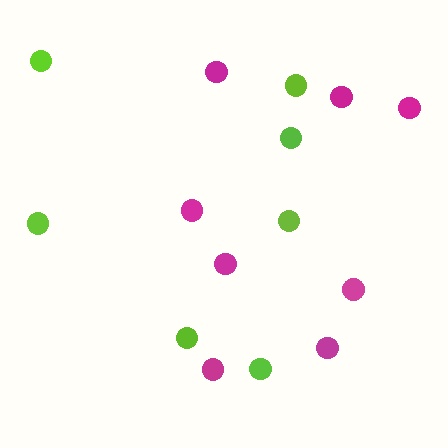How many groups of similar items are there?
There are 2 groups: one group of lime circles (7) and one group of magenta circles (8).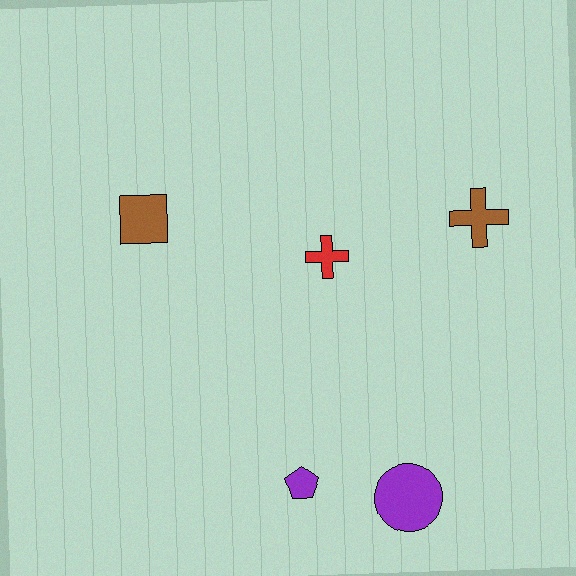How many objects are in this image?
There are 5 objects.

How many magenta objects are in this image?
There are no magenta objects.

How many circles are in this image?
There is 1 circle.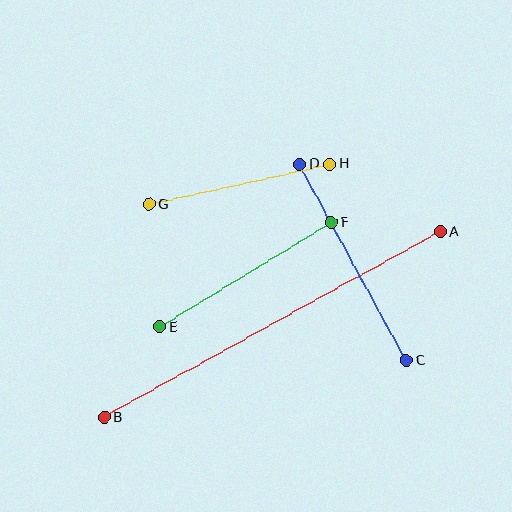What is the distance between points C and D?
The distance is approximately 223 pixels.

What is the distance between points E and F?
The distance is approximately 201 pixels.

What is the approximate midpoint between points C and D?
The midpoint is at approximately (353, 262) pixels.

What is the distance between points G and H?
The distance is approximately 186 pixels.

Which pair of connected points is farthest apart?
Points A and B are farthest apart.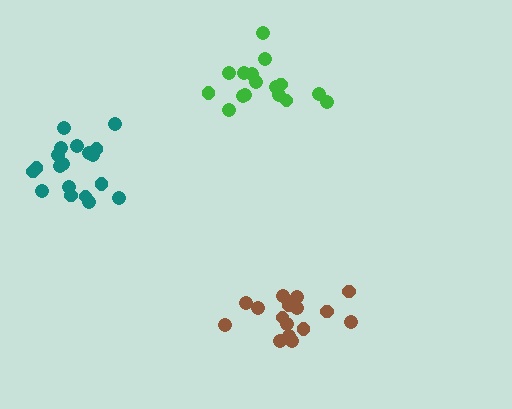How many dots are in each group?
Group 1: 17 dots, Group 2: 16 dots, Group 3: 19 dots (52 total).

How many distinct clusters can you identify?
There are 3 distinct clusters.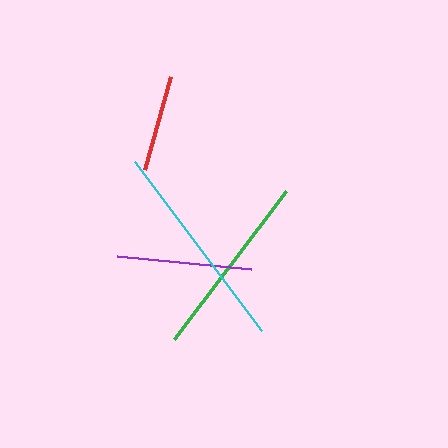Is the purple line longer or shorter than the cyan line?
The cyan line is longer than the purple line.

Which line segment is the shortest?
The red line is the shortest at approximately 96 pixels.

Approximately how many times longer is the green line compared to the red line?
The green line is approximately 1.9 times the length of the red line.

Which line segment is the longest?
The cyan line is the longest at approximately 211 pixels.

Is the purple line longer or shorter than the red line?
The purple line is longer than the red line.